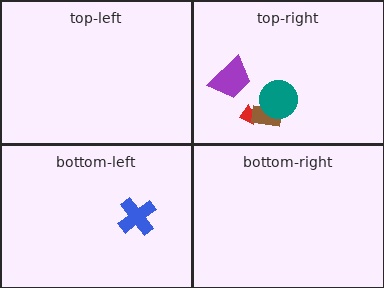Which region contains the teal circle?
The top-right region.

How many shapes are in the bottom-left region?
1.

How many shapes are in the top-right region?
4.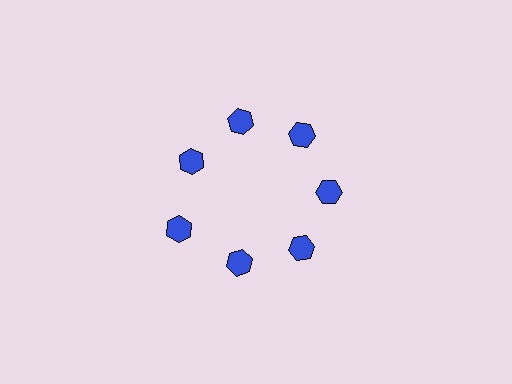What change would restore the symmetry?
The symmetry would be restored by moving it inward, back onto the ring so that all 7 hexagons sit at equal angles and equal distance from the center.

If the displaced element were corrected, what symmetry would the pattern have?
It would have 7-fold rotational symmetry — the pattern would map onto itself every 51 degrees.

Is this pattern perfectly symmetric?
No. The 7 blue hexagons are arranged in a ring, but one element near the 8 o'clock position is pushed outward from the center, breaking the 7-fold rotational symmetry.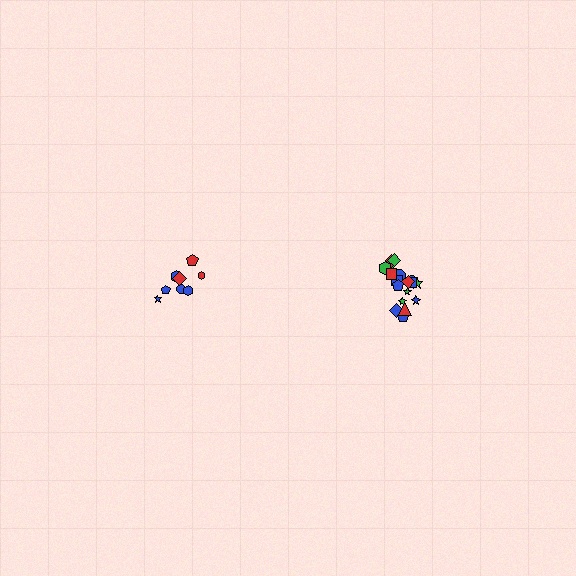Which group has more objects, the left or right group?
The right group.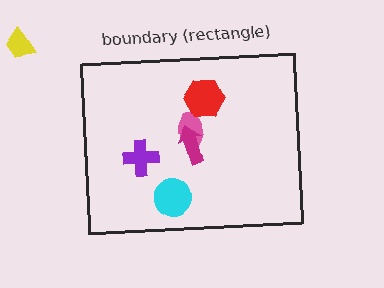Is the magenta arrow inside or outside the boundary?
Inside.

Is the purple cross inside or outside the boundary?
Inside.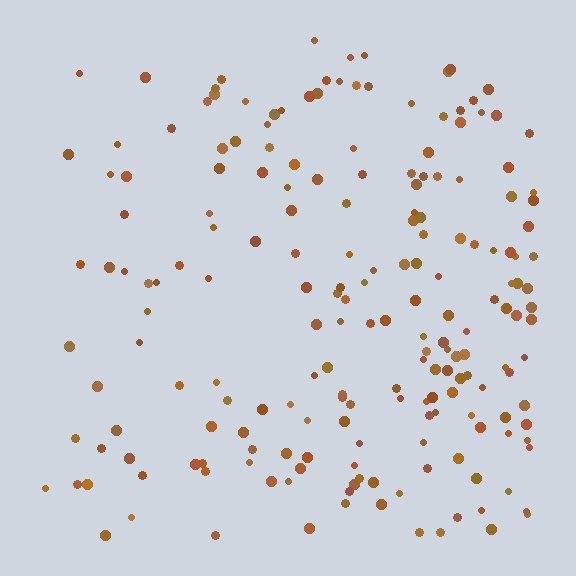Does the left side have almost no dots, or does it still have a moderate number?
Still a moderate number, just noticeably fewer than the right.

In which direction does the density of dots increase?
From left to right, with the right side densest.